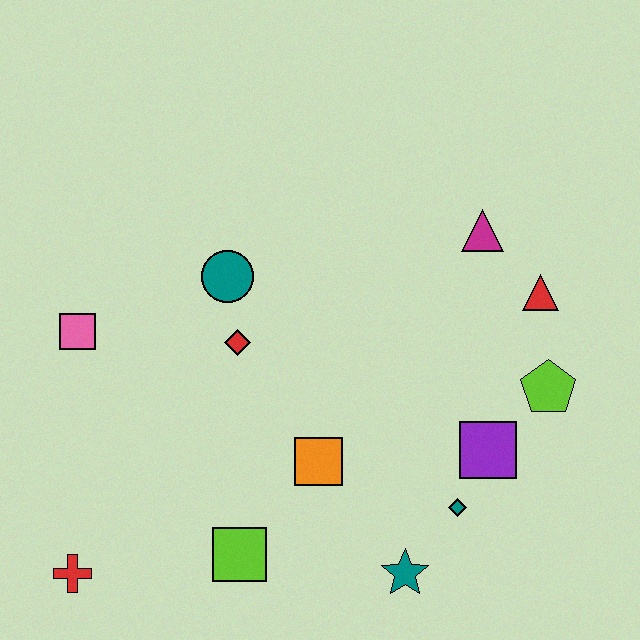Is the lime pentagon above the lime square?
Yes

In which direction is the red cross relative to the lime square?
The red cross is to the left of the lime square.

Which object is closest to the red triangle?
The magenta triangle is closest to the red triangle.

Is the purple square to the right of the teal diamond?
Yes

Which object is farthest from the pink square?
The lime pentagon is farthest from the pink square.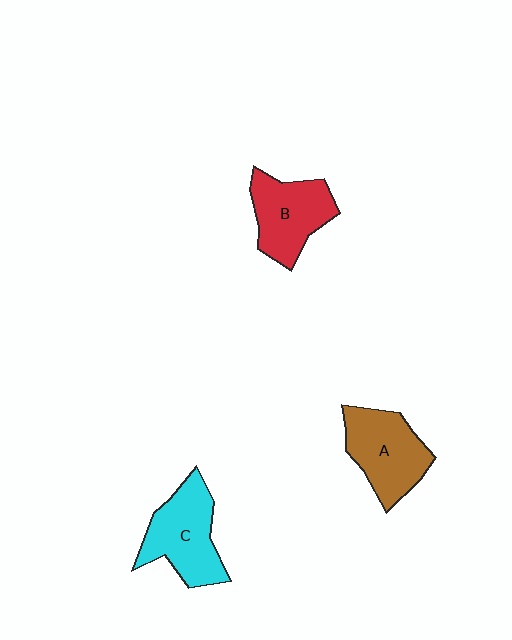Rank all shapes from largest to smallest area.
From largest to smallest: C (cyan), A (brown), B (red).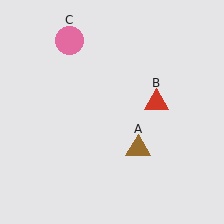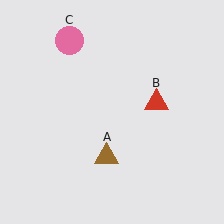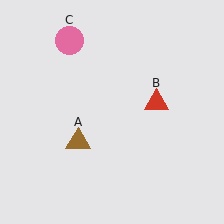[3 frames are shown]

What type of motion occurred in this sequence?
The brown triangle (object A) rotated clockwise around the center of the scene.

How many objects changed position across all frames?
1 object changed position: brown triangle (object A).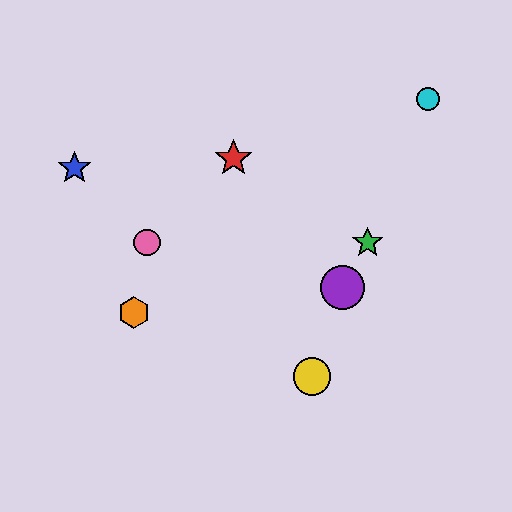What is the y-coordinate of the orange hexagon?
The orange hexagon is at y≈313.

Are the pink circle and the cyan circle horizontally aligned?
No, the pink circle is at y≈243 and the cyan circle is at y≈99.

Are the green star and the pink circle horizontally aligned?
Yes, both are at y≈243.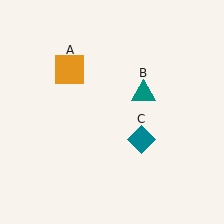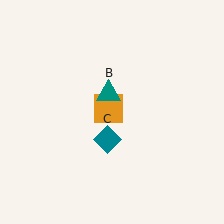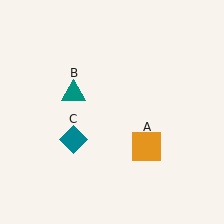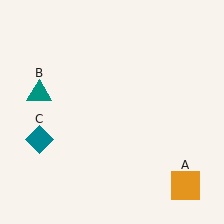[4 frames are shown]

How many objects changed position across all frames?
3 objects changed position: orange square (object A), teal triangle (object B), teal diamond (object C).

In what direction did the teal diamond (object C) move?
The teal diamond (object C) moved left.